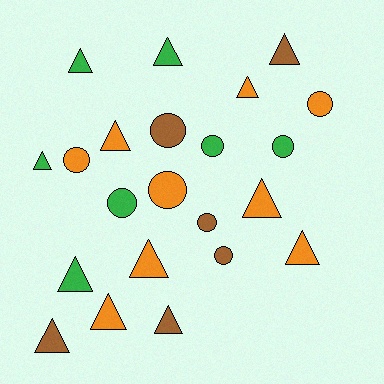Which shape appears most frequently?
Triangle, with 13 objects.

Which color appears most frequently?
Orange, with 9 objects.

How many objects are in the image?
There are 22 objects.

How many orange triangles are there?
There are 6 orange triangles.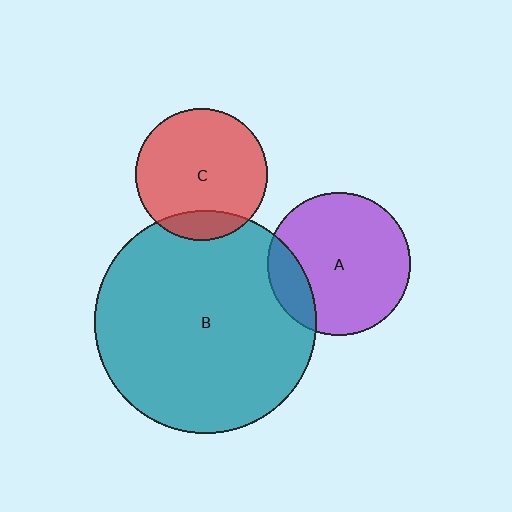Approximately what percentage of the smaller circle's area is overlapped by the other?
Approximately 15%.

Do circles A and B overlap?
Yes.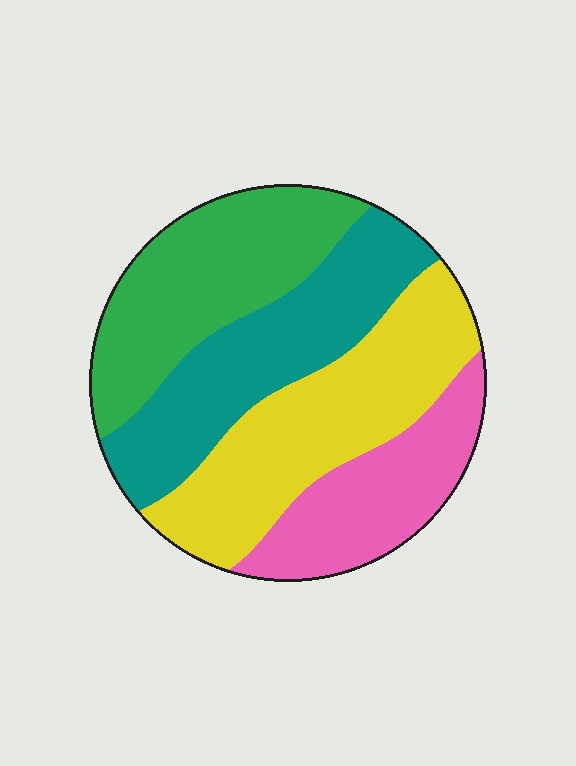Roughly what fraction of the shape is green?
Green covers about 25% of the shape.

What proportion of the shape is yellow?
Yellow covers 30% of the shape.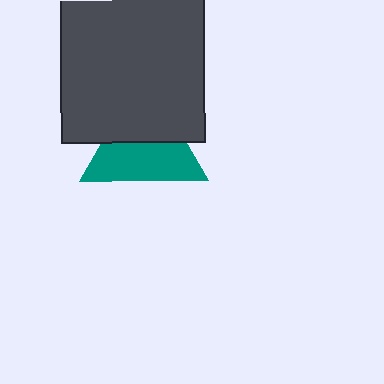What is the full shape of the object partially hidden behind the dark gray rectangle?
The partially hidden object is a teal triangle.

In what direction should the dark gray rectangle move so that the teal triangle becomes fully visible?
The dark gray rectangle should move up. That is the shortest direction to clear the overlap and leave the teal triangle fully visible.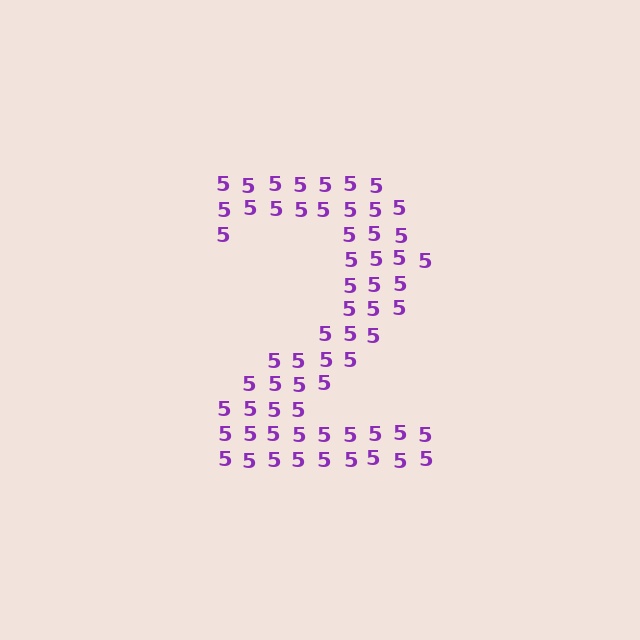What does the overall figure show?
The overall figure shows the digit 2.